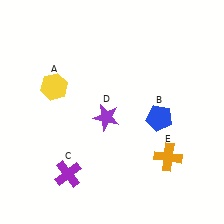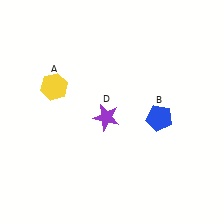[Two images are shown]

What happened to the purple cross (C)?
The purple cross (C) was removed in Image 2. It was in the bottom-left area of Image 1.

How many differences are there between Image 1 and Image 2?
There are 2 differences between the two images.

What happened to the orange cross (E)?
The orange cross (E) was removed in Image 2. It was in the bottom-right area of Image 1.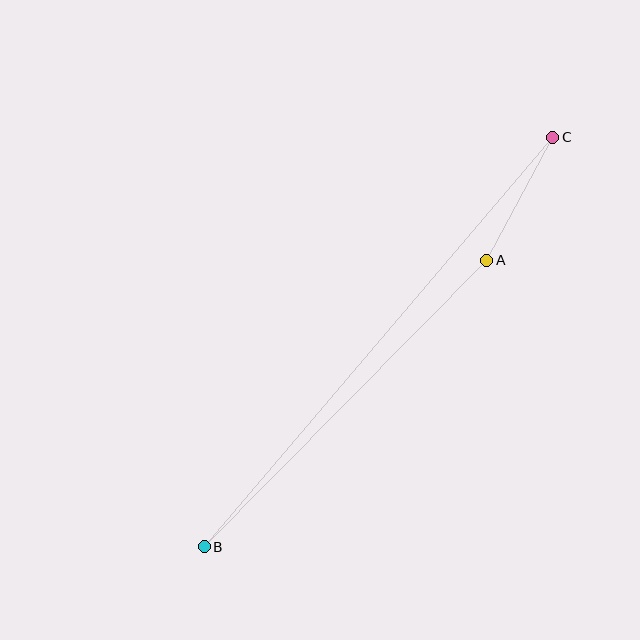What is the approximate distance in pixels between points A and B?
The distance between A and B is approximately 402 pixels.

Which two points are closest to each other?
Points A and C are closest to each other.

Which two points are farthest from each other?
Points B and C are farthest from each other.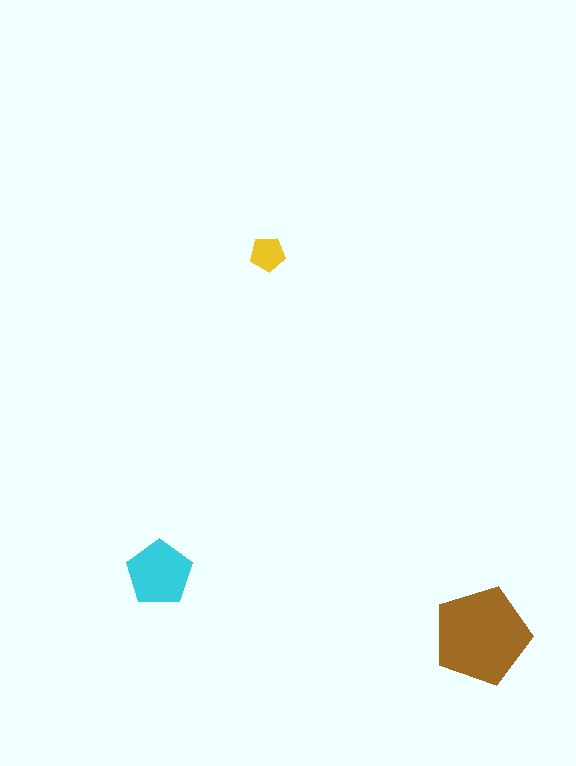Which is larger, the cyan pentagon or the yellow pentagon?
The cyan one.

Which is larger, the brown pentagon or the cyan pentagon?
The brown one.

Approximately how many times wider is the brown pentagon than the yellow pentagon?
About 3 times wider.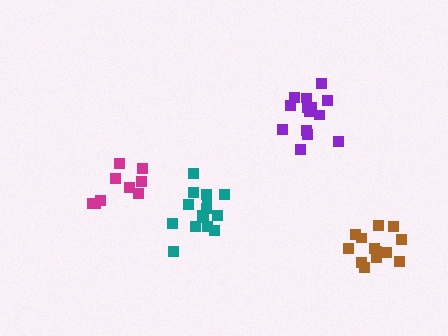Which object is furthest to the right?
The brown cluster is rightmost.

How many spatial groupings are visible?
There are 4 spatial groupings.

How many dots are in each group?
Group 1: 13 dots, Group 2: 15 dots, Group 3: 9 dots, Group 4: 14 dots (51 total).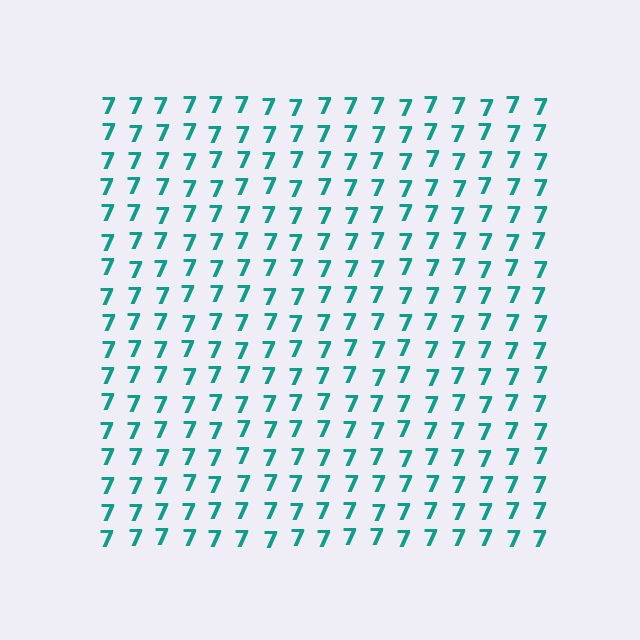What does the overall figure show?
The overall figure shows a square.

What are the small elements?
The small elements are digit 7's.